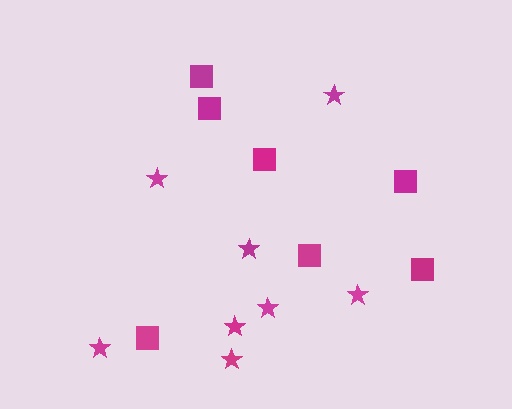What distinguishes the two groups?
There are 2 groups: one group of squares (7) and one group of stars (8).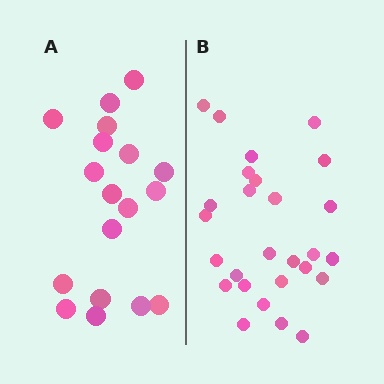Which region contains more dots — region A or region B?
Region B (the right region) has more dots.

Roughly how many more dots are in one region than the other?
Region B has roughly 8 or so more dots than region A.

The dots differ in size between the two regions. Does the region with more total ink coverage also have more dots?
No. Region A has more total ink coverage because its dots are larger, but region B actually contains more individual dots. Total area can be misleading — the number of items is what matters here.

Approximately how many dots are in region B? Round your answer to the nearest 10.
About 30 dots. (The exact count is 27, which rounds to 30.)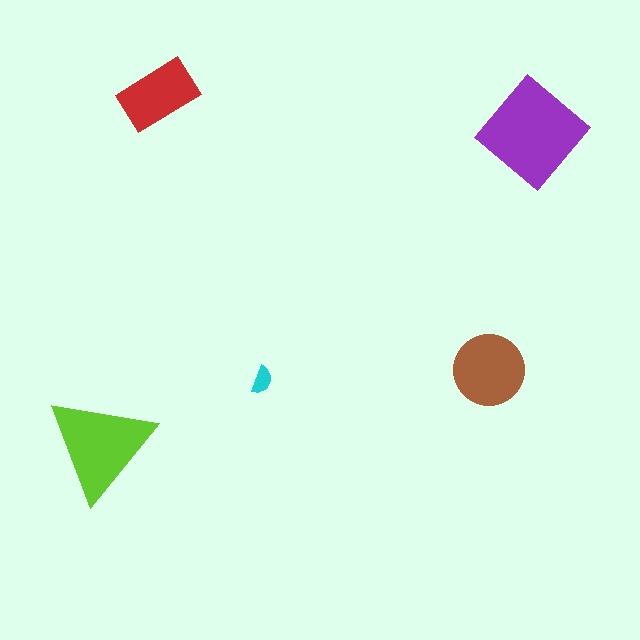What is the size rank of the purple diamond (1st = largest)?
1st.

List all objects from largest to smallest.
The purple diamond, the lime triangle, the brown circle, the red rectangle, the cyan semicircle.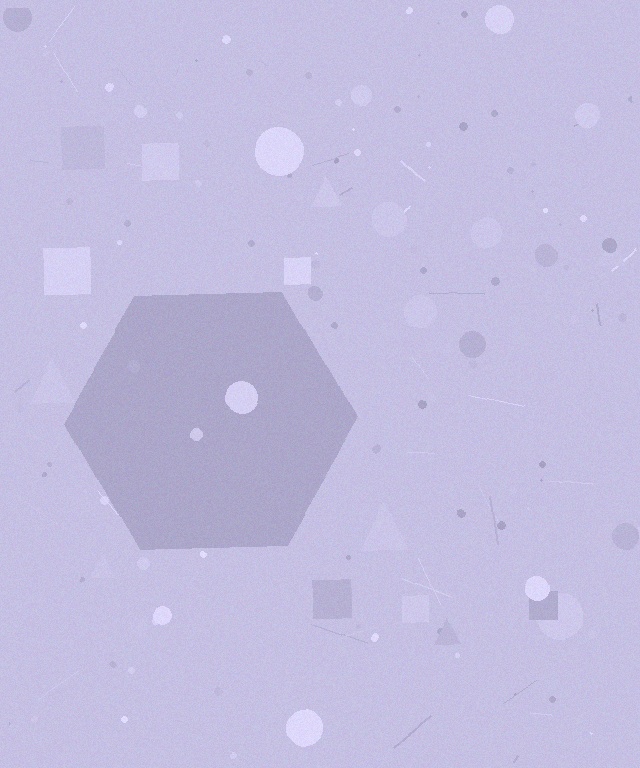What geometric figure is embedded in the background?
A hexagon is embedded in the background.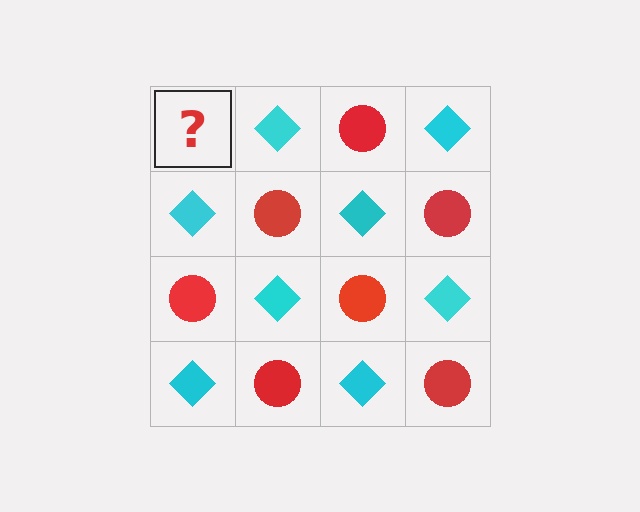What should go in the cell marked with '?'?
The missing cell should contain a red circle.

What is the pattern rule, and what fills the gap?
The rule is that it alternates red circle and cyan diamond in a checkerboard pattern. The gap should be filled with a red circle.